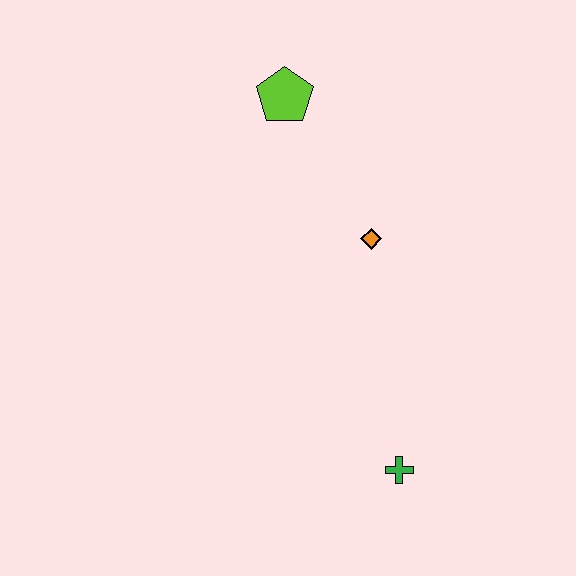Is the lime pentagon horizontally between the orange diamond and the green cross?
No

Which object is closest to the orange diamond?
The lime pentagon is closest to the orange diamond.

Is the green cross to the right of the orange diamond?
Yes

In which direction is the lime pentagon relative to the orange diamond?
The lime pentagon is above the orange diamond.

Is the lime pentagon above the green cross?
Yes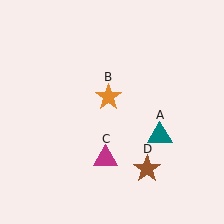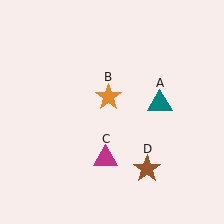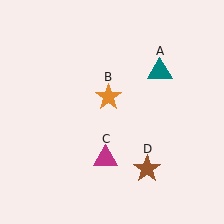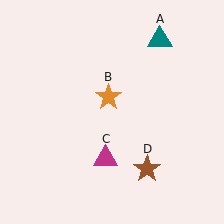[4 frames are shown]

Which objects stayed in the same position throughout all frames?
Orange star (object B) and magenta triangle (object C) and brown star (object D) remained stationary.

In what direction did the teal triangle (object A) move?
The teal triangle (object A) moved up.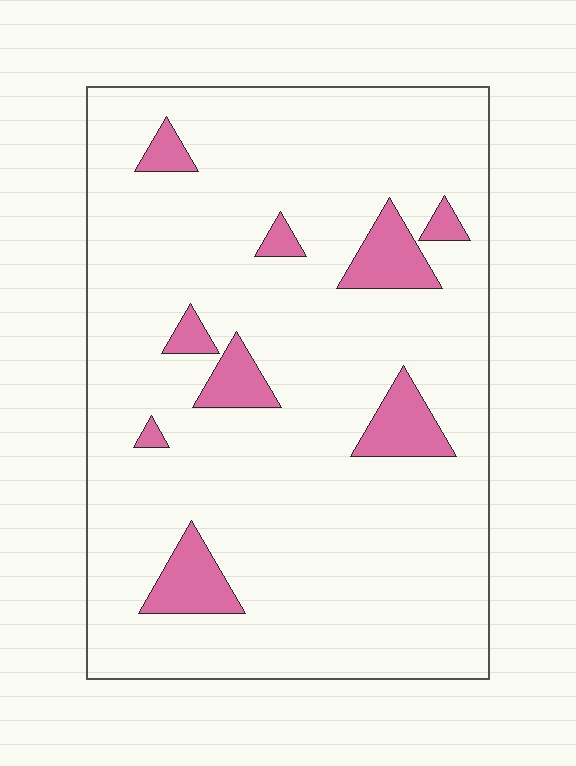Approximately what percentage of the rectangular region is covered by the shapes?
Approximately 10%.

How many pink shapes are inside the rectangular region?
9.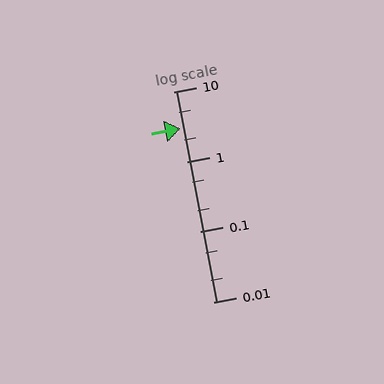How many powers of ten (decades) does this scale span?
The scale spans 3 decades, from 0.01 to 10.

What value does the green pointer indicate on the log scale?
The pointer indicates approximately 3.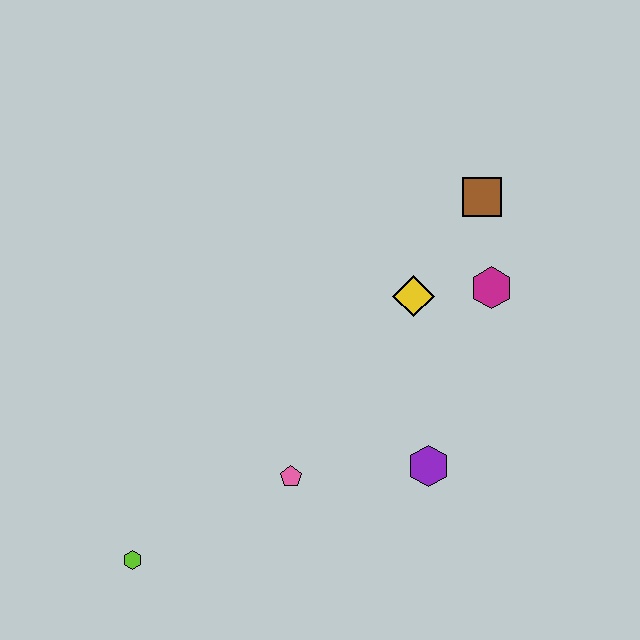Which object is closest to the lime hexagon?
The pink pentagon is closest to the lime hexagon.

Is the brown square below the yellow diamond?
No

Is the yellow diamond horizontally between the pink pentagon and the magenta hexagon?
Yes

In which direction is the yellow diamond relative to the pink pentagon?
The yellow diamond is above the pink pentagon.